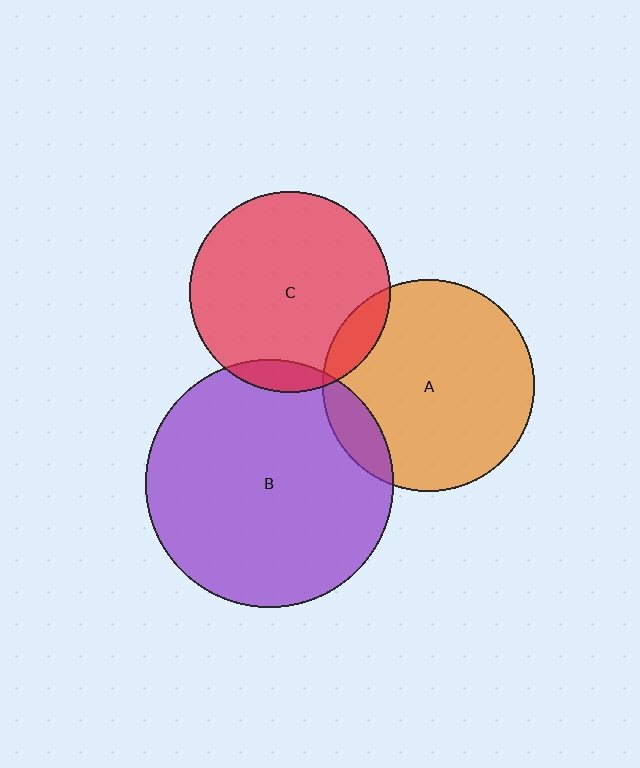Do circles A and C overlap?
Yes.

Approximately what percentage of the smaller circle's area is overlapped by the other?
Approximately 10%.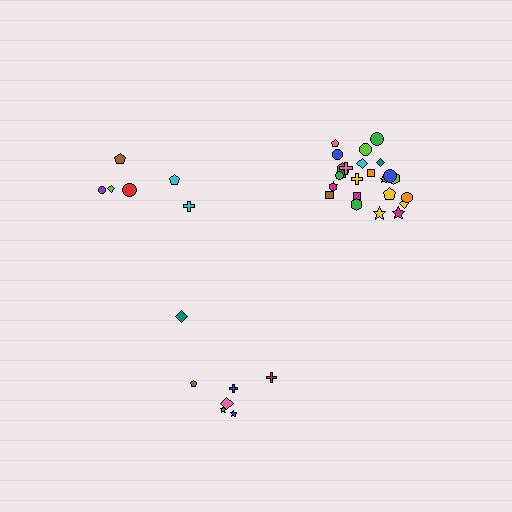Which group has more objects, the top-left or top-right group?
The top-right group.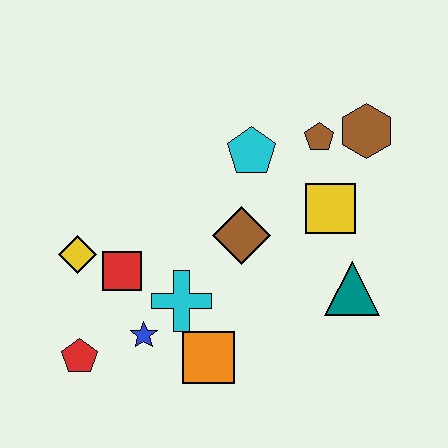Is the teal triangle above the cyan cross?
Yes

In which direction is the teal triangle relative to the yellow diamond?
The teal triangle is to the right of the yellow diamond.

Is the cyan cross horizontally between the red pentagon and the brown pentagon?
Yes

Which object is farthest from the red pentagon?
The brown hexagon is farthest from the red pentagon.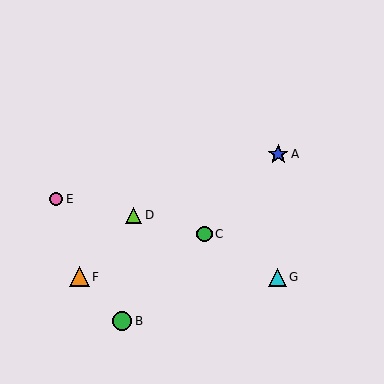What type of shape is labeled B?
Shape B is a green circle.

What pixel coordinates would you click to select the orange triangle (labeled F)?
Click at (79, 277) to select the orange triangle F.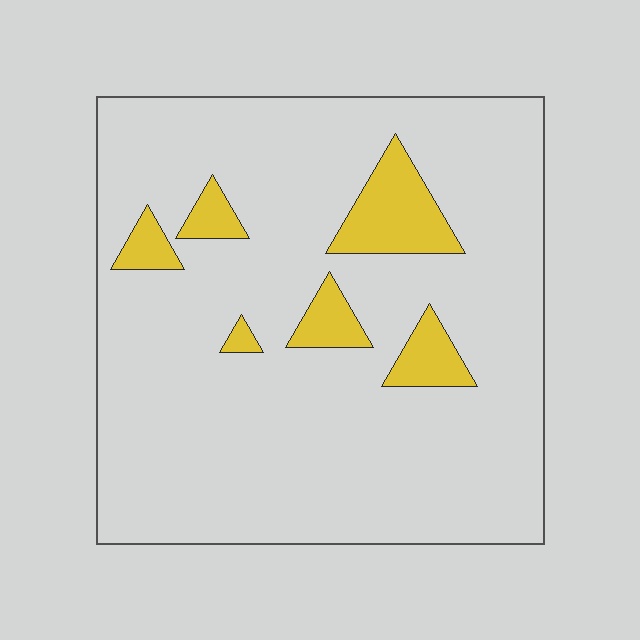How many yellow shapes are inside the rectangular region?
6.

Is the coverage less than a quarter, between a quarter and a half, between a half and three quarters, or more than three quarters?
Less than a quarter.